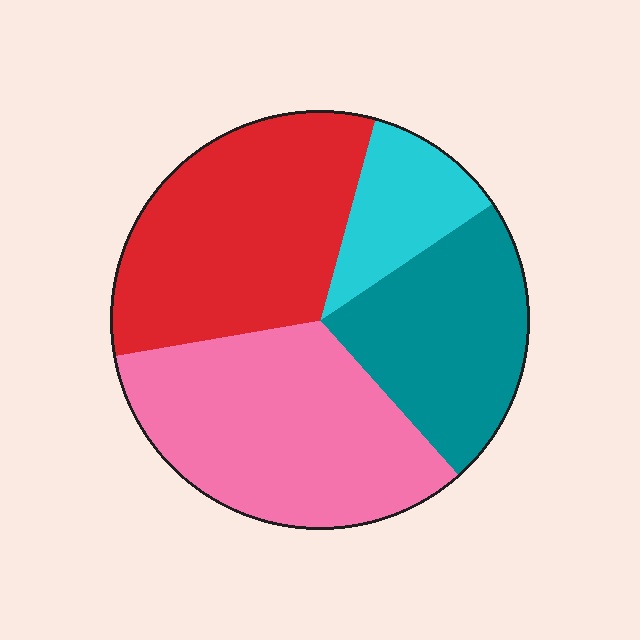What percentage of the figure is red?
Red takes up between a quarter and a half of the figure.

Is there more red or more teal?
Red.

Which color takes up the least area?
Cyan, at roughly 10%.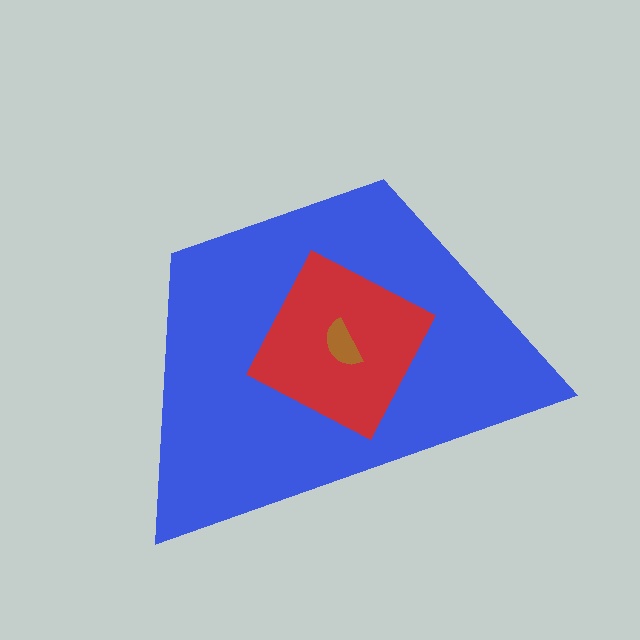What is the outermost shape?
The blue trapezoid.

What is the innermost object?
The brown semicircle.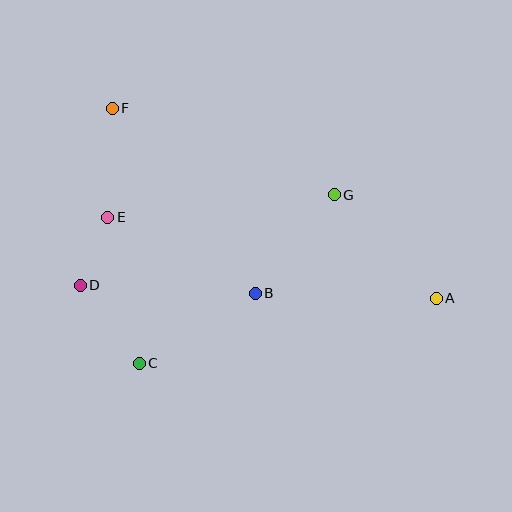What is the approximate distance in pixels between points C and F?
The distance between C and F is approximately 256 pixels.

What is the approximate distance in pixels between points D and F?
The distance between D and F is approximately 180 pixels.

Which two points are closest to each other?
Points D and E are closest to each other.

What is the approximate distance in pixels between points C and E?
The distance between C and E is approximately 149 pixels.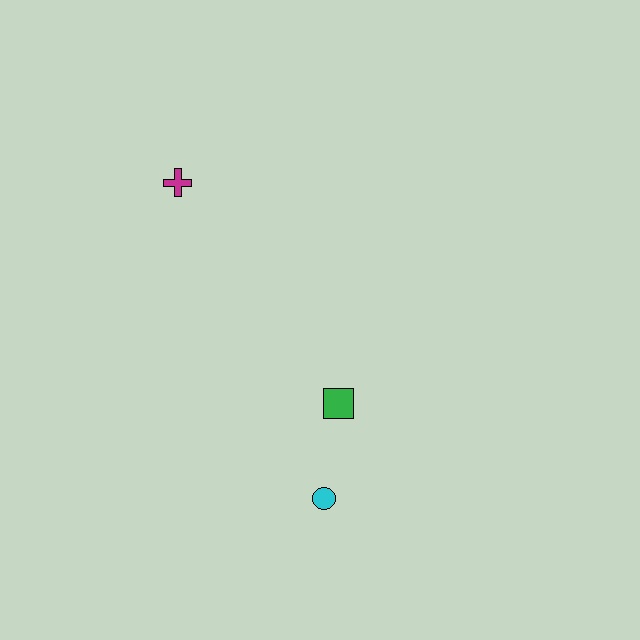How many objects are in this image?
There are 3 objects.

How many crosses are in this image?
There is 1 cross.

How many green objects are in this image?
There is 1 green object.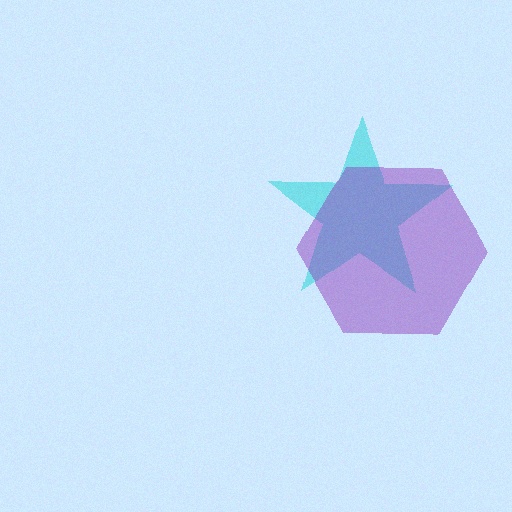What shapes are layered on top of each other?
The layered shapes are: a cyan star, a purple hexagon.